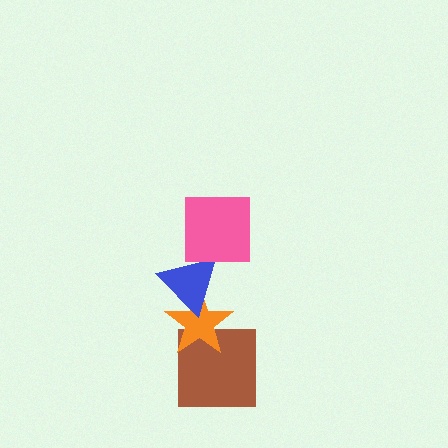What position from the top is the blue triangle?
The blue triangle is 2nd from the top.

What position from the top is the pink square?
The pink square is 1st from the top.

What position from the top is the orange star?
The orange star is 3rd from the top.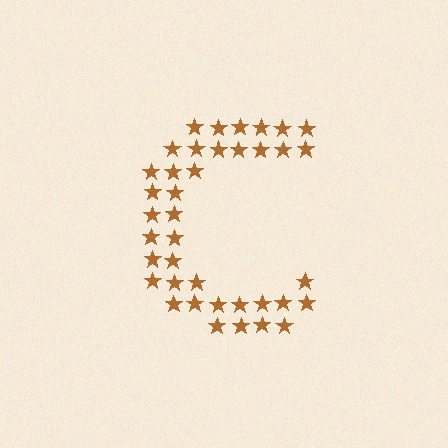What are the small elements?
The small elements are stars.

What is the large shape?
The large shape is the letter C.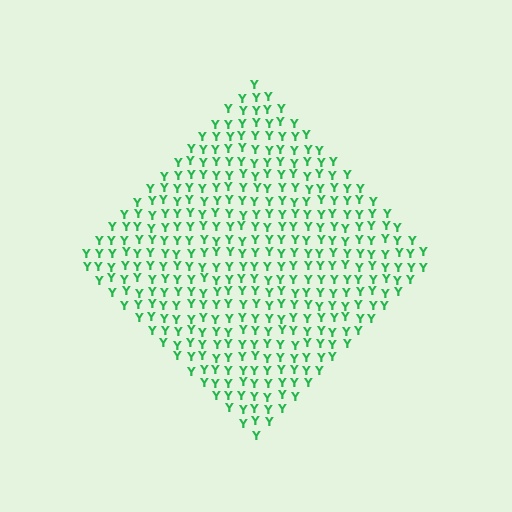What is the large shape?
The large shape is a diamond.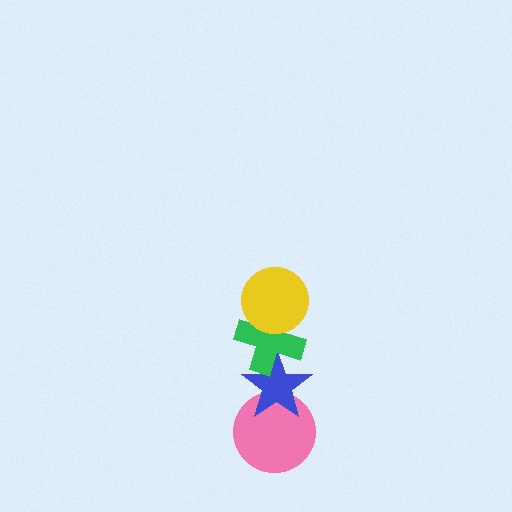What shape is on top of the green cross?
The yellow circle is on top of the green cross.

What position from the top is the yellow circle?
The yellow circle is 1st from the top.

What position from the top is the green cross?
The green cross is 2nd from the top.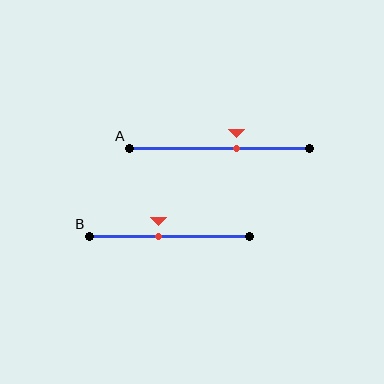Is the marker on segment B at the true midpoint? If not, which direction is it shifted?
No, the marker on segment B is shifted to the left by about 7% of the segment length.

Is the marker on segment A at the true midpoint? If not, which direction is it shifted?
No, the marker on segment A is shifted to the right by about 10% of the segment length.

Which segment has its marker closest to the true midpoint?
Segment B has its marker closest to the true midpoint.